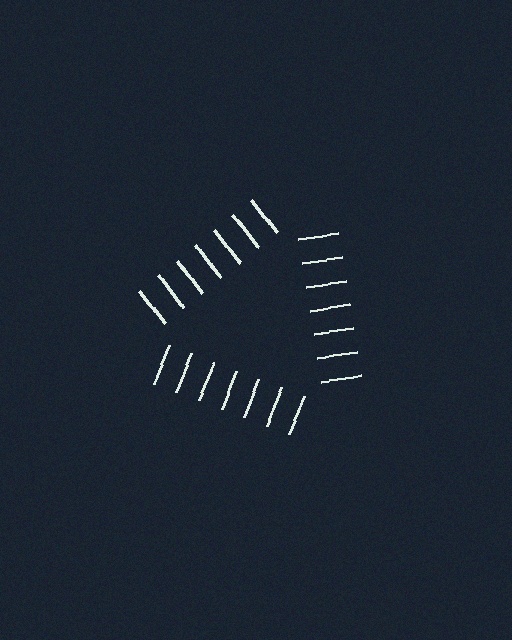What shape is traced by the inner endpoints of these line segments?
An illusory triangle — the line segments terminate on its edges but no continuous stroke is drawn.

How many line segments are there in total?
21 — 7 along each of the 3 edges.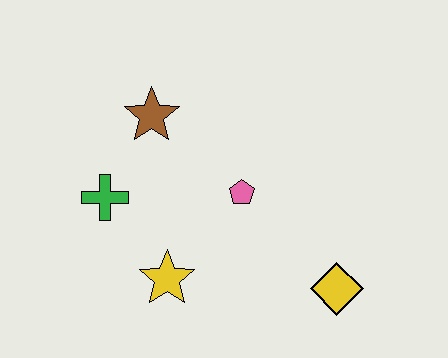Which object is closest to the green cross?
The brown star is closest to the green cross.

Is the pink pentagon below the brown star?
Yes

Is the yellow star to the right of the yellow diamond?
No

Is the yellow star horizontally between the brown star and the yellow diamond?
Yes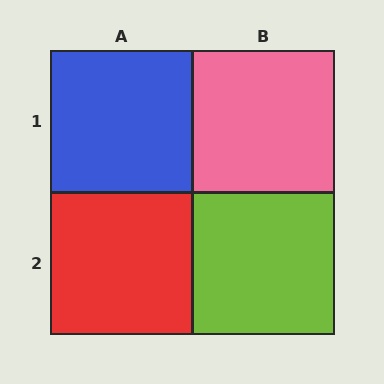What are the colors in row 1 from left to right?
Blue, pink.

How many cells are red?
1 cell is red.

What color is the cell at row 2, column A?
Red.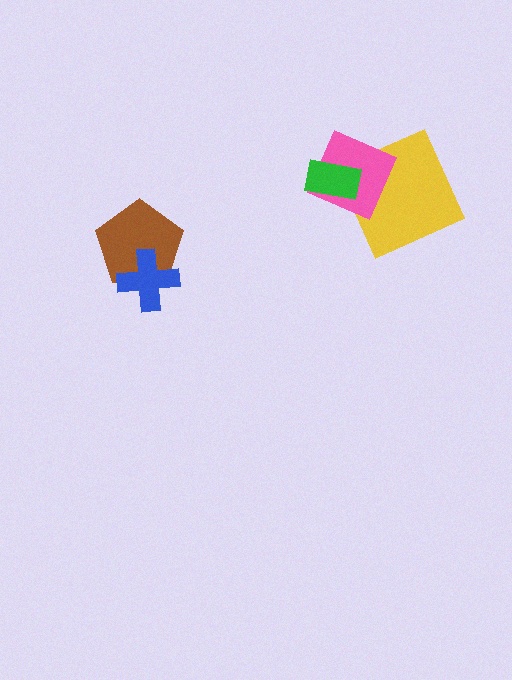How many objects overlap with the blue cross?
1 object overlaps with the blue cross.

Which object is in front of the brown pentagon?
The blue cross is in front of the brown pentagon.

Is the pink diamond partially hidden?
Yes, it is partially covered by another shape.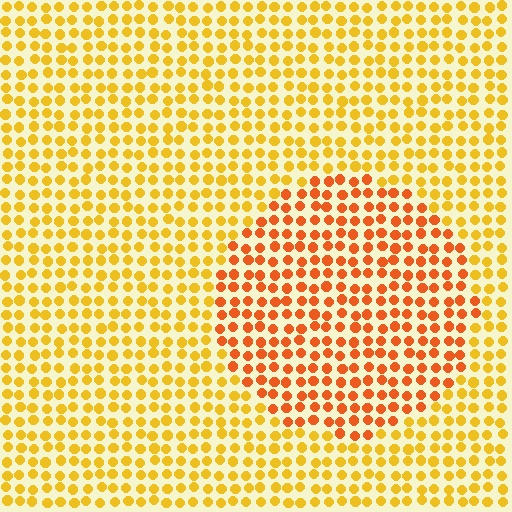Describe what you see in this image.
The image is filled with small yellow elements in a uniform arrangement. A circle-shaped region is visible where the elements are tinted to a slightly different hue, forming a subtle color boundary.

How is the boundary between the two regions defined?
The boundary is defined purely by a slight shift in hue (about 30 degrees). Spacing, size, and orientation are identical on both sides.